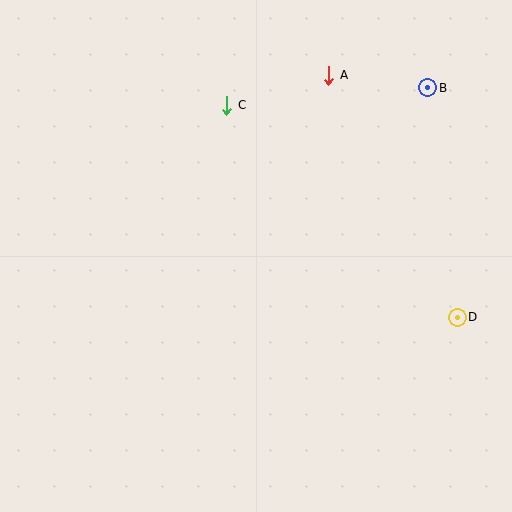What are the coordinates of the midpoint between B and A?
The midpoint between B and A is at (378, 82).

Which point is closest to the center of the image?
Point C at (227, 105) is closest to the center.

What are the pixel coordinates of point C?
Point C is at (227, 105).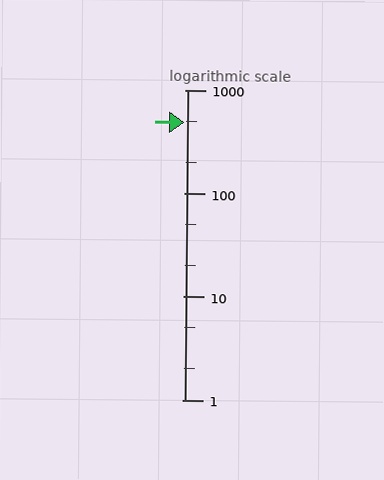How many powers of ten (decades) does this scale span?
The scale spans 3 decades, from 1 to 1000.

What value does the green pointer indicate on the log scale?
The pointer indicates approximately 490.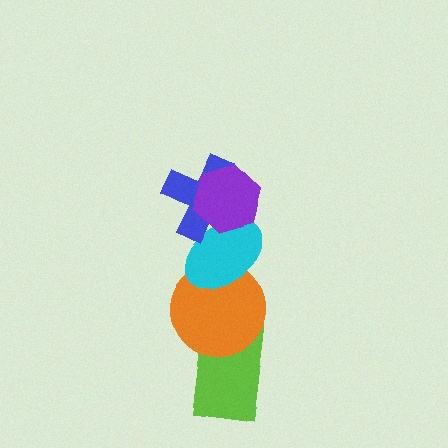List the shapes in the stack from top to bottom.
From top to bottom: the purple hexagon, the blue cross, the cyan ellipse, the orange circle, the lime rectangle.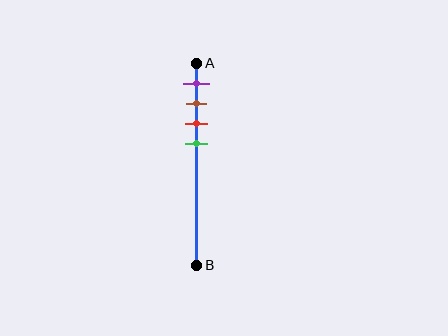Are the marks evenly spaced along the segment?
Yes, the marks are approximately evenly spaced.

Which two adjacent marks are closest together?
The brown and red marks are the closest adjacent pair.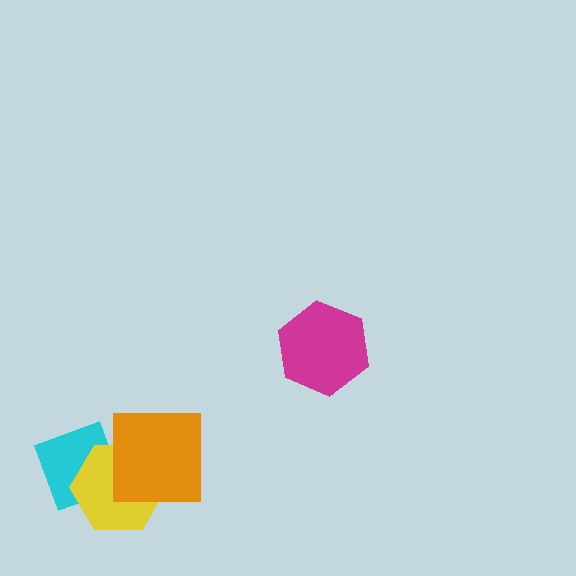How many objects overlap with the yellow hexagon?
2 objects overlap with the yellow hexagon.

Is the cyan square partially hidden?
Yes, it is partially covered by another shape.